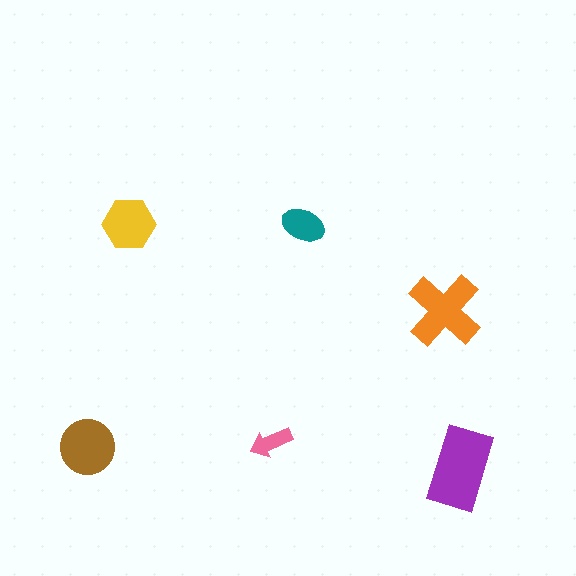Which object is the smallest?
The pink arrow.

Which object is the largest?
The purple rectangle.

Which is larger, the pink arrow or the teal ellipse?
The teal ellipse.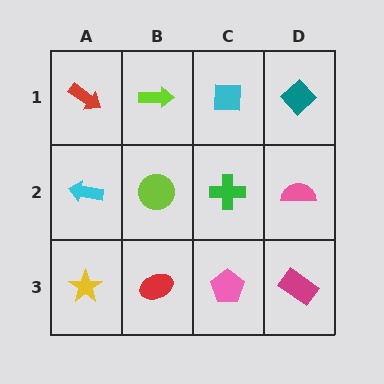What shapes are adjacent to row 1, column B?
A lime circle (row 2, column B), a red arrow (row 1, column A), a cyan square (row 1, column C).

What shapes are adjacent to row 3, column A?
A cyan arrow (row 2, column A), a red ellipse (row 3, column B).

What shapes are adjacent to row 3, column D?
A pink semicircle (row 2, column D), a pink pentagon (row 3, column C).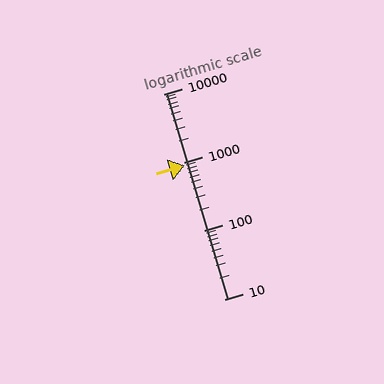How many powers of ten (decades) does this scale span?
The scale spans 3 decades, from 10 to 10000.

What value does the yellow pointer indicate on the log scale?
The pointer indicates approximately 890.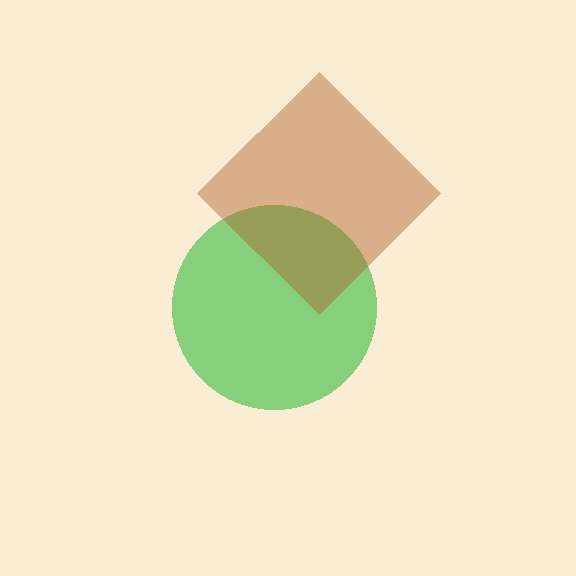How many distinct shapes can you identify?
There are 2 distinct shapes: a green circle, a brown diamond.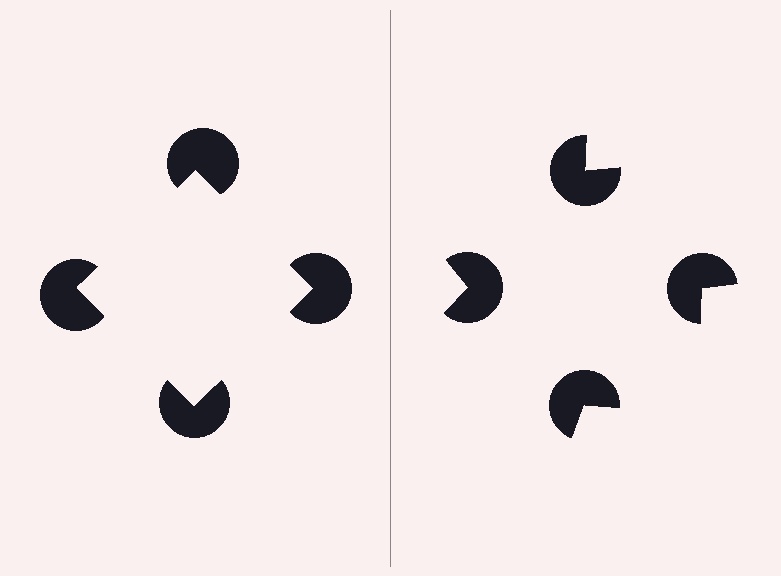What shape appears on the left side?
An illusory square.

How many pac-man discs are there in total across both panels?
8 — 4 on each side.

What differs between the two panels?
The pac-man discs are positioned identically on both sides; only the wedge orientations differ. On the left they align to a square; on the right they are misaligned.